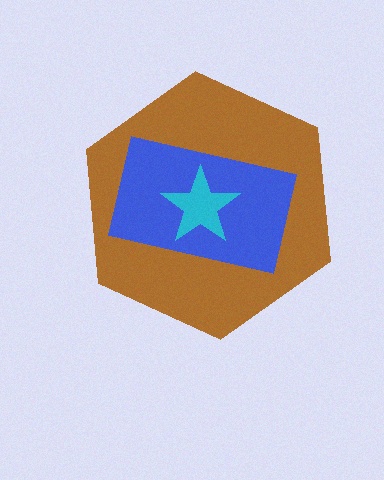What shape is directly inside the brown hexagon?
The blue rectangle.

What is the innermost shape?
The cyan star.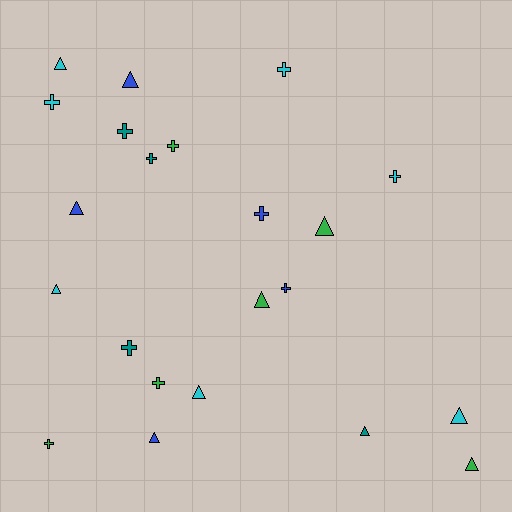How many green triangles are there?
There are 3 green triangles.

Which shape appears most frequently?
Triangle, with 11 objects.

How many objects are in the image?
There are 22 objects.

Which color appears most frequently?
Cyan, with 7 objects.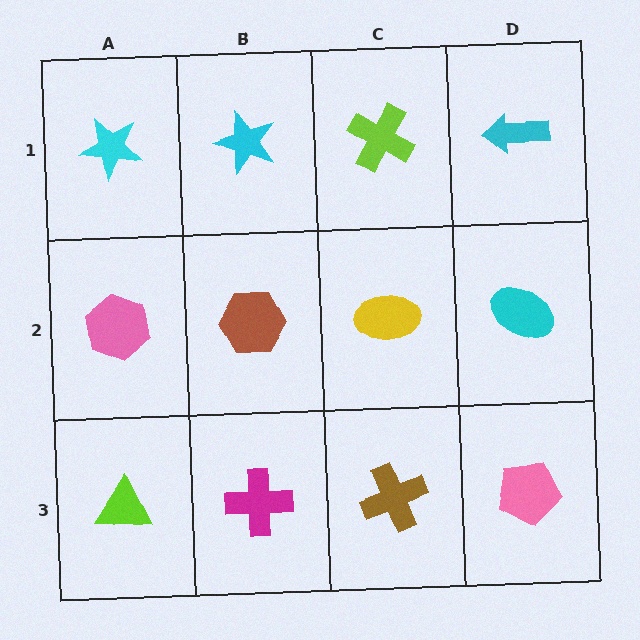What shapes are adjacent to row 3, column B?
A brown hexagon (row 2, column B), a lime triangle (row 3, column A), a brown cross (row 3, column C).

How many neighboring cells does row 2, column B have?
4.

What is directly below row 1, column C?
A yellow ellipse.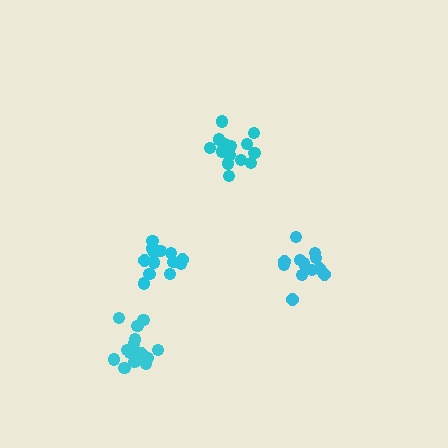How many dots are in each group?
Group 1: 12 dots, Group 2: 14 dots, Group 3: 16 dots, Group 4: 14 dots (56 total).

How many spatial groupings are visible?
There are 4 spatial groupings.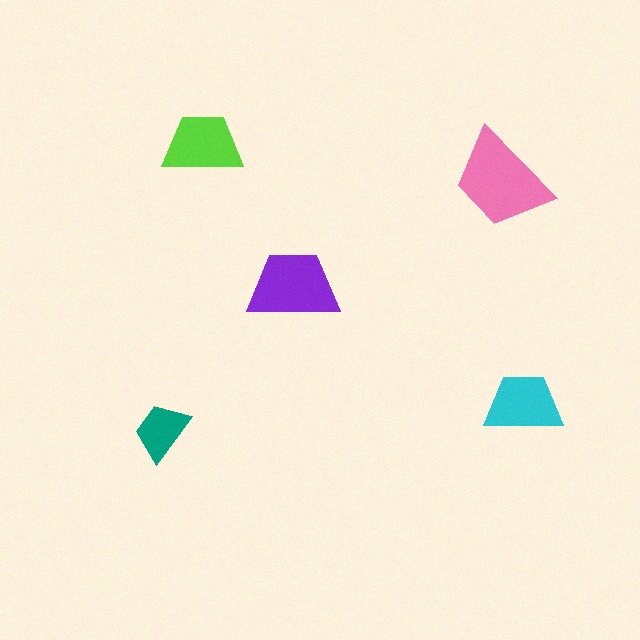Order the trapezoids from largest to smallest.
the pink one, the purple one, the lime one, the cyan one, the teal one.